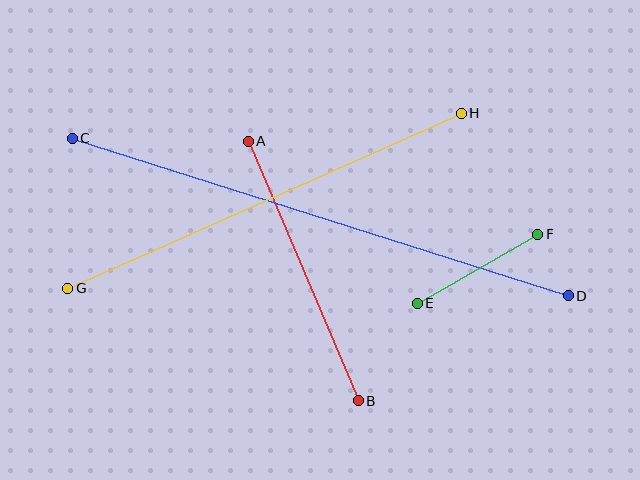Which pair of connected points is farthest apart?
Points C and D are farthest apart.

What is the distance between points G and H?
The distance is approximately 431 pixels.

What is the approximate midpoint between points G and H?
The midpoint is at approximately (264, 201) pixels.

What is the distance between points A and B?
The distance is approximately 282 pixels.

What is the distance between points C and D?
The distance is approximately 520 pixels.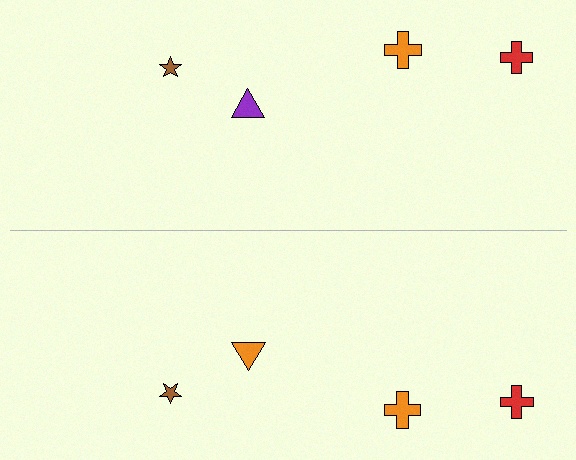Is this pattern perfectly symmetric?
No, the pattern is not perfectly symmetric. The orange triangle on the bottom side breaks the symmetry — its mirror counterpart is purple.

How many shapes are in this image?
There are 8 shapes in this image.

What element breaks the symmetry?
The orange triangle on the bottom side breaks the symmetry — its mirror counterpart is purple.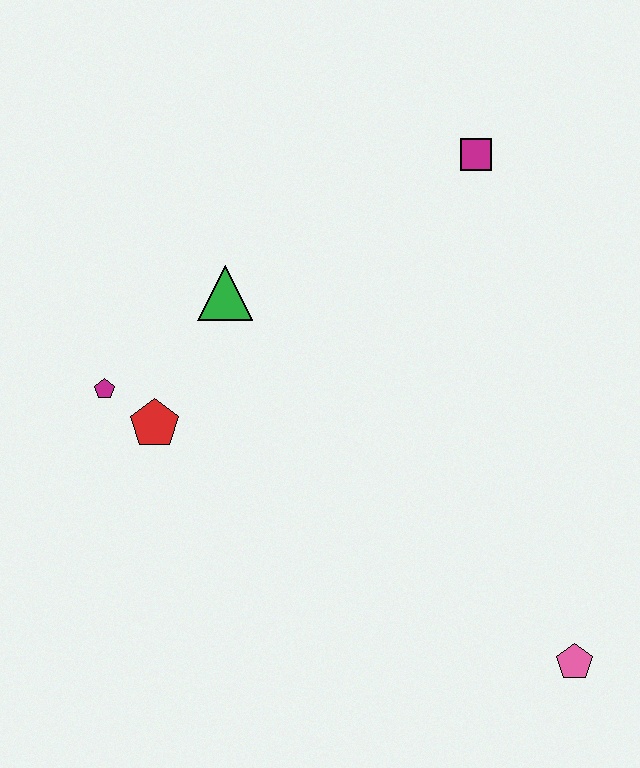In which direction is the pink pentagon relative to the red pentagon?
The pink pentagon is to the right of the red pentagon.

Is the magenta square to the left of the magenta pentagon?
No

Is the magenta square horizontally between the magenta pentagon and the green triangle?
No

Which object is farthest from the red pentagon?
The pink pentagon is farthest from the red pentagon.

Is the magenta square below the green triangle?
No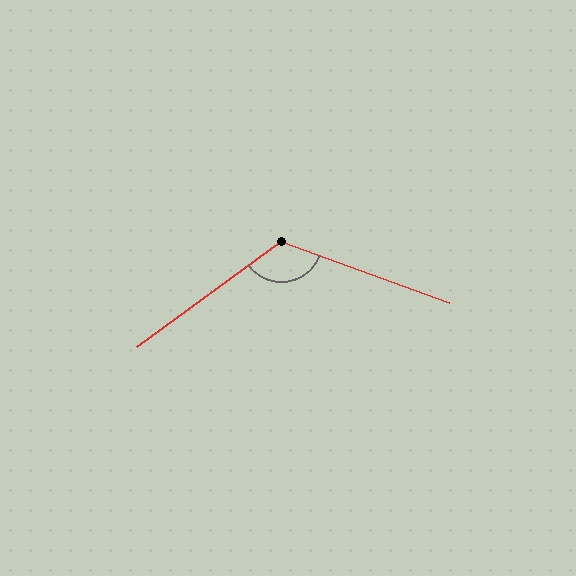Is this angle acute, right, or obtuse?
It is obtuse.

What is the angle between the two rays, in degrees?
Approximately 124 degrees.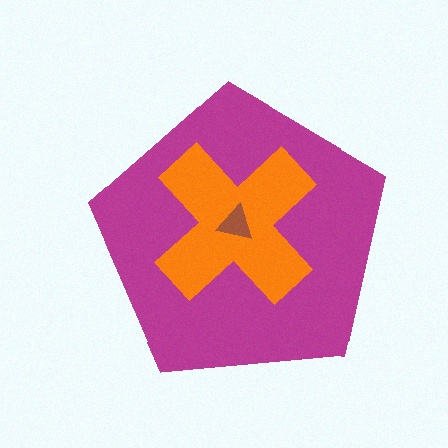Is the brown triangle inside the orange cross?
Yes.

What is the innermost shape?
The brown triangle.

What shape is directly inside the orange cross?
The brown triangle.